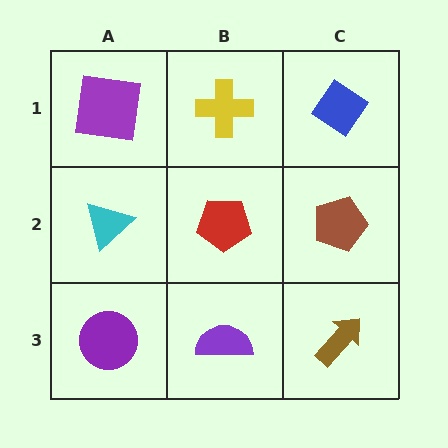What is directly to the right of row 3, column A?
A purple semicircle.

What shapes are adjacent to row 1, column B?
A red pentagon (row 2, column B), a purple square (row 1, column A), a blue diamond (row 1, column C).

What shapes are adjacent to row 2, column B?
A yellow cross (row 1, column B), a purple semicircle (row 3, column B), a cyan triangle (row 2, column A), a brown pentagon (row 2, column C).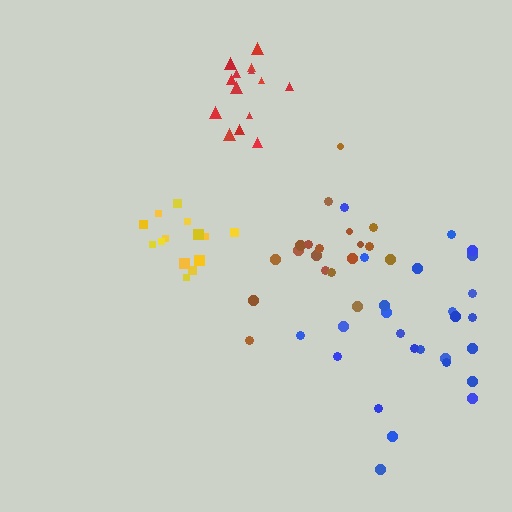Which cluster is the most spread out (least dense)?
Blue.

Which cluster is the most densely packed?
Yellow.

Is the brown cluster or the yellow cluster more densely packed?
Yellow.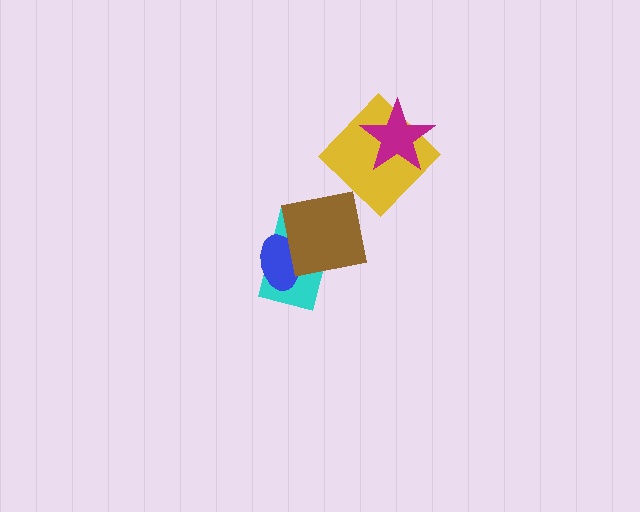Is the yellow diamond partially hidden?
Yes, it is partially covered by another shape.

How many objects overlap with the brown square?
2 objects overlap with the brown square.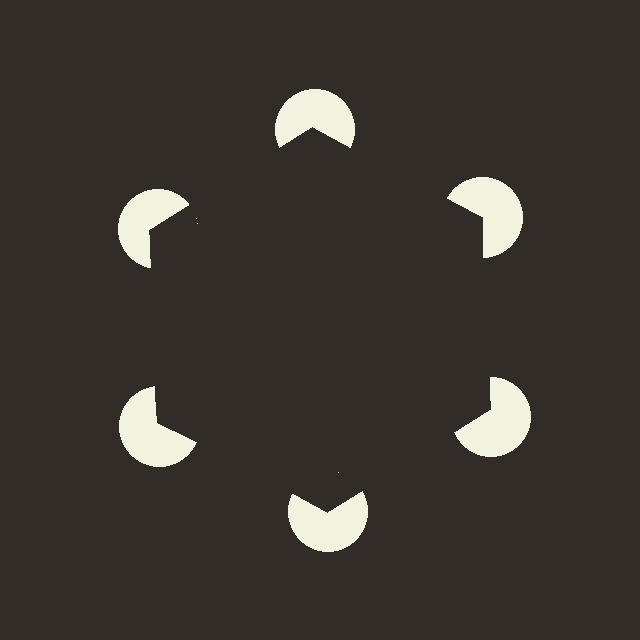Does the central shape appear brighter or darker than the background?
It typically appears slightly darker than the background, even though no actual brightness change is drawn.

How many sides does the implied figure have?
6 sides.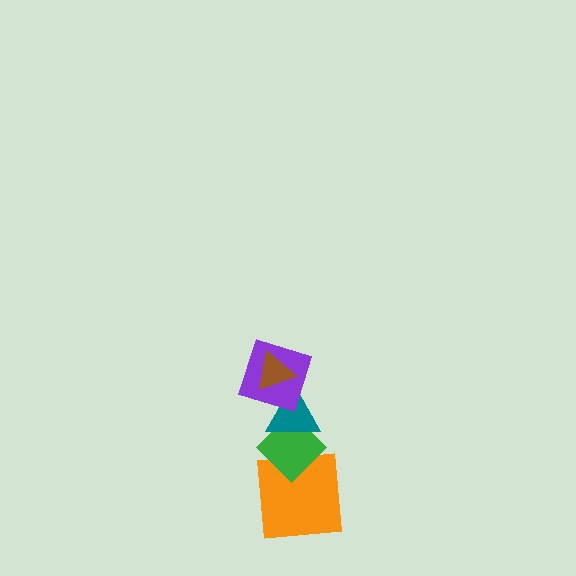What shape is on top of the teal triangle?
The purple square is on top of the teal triangle.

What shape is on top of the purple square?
The brown triangle is on top of the purple square.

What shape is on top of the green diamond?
The teal triangle is on top of the green diamond.